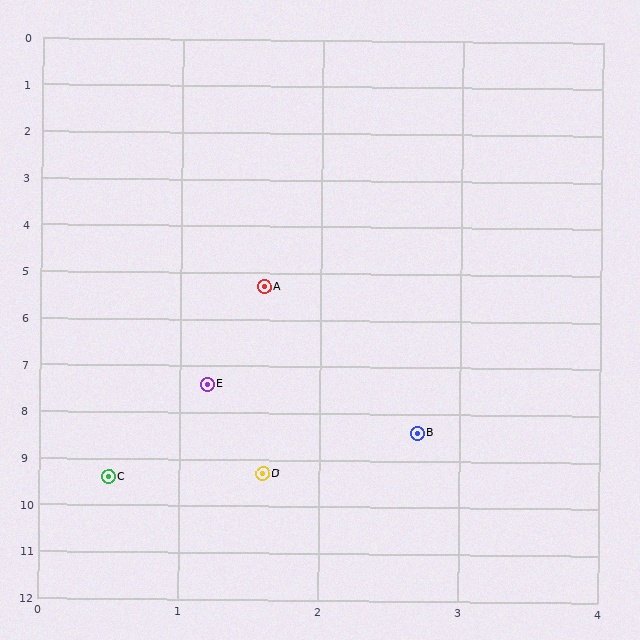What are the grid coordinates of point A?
Point A is at approximately (1.6, 5.3).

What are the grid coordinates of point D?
Point D is at approximately (1.6, 9.3).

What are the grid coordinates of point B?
Point B is at approximately (2.7, 8.4).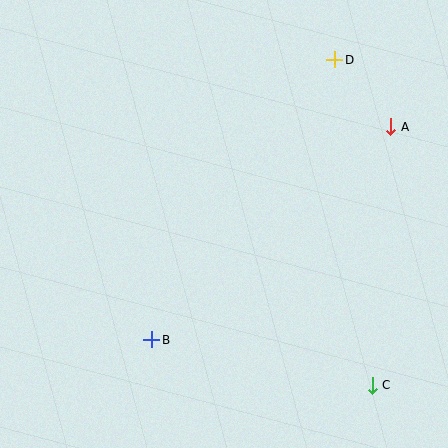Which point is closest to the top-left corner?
Point D is closest to the top-left corner.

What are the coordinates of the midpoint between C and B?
The midpoint between C and B is at (262, 363).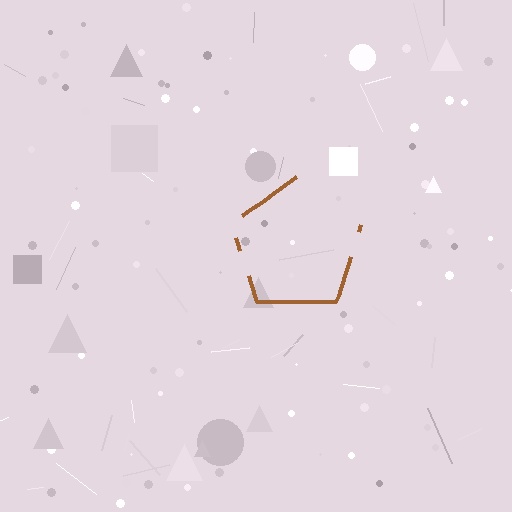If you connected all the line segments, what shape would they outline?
They would outline a pentagon.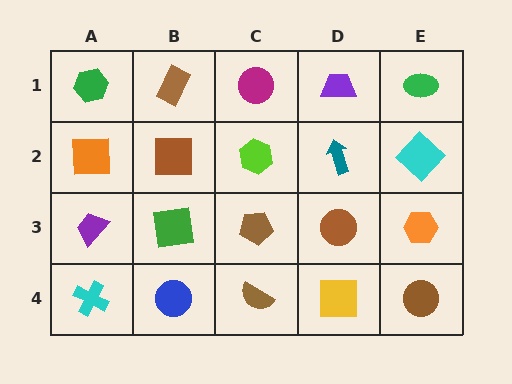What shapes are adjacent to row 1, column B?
A brown square (row 2, column B), a green hexagon (row 1, column A), a magenta circle (row 1, column C).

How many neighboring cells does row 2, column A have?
3.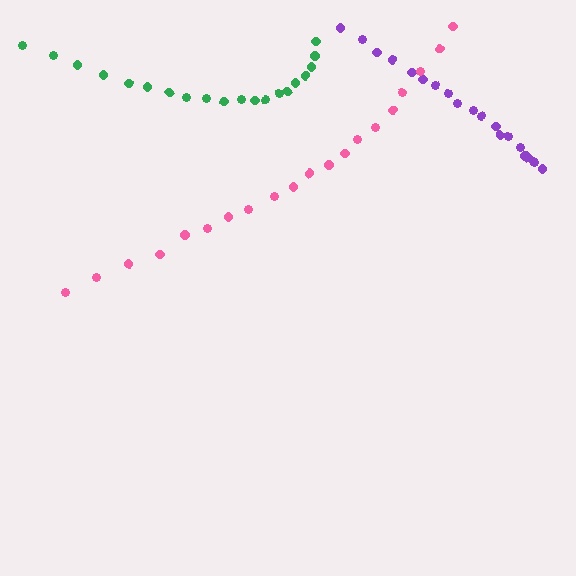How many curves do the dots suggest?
There are 3 distinct paths.